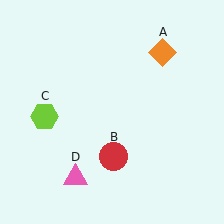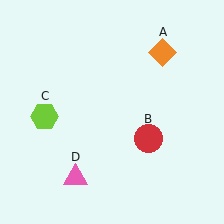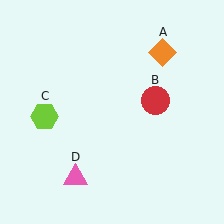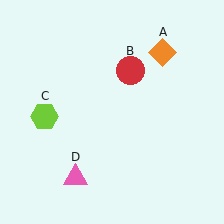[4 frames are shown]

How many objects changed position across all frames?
1 object changed position: red circle (object B).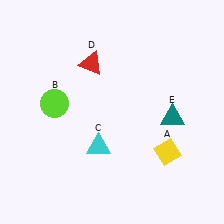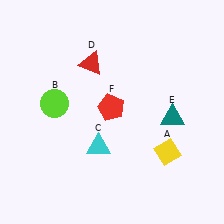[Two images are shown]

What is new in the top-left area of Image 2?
A red pentagon (F) was added in the top-left area of Image 2.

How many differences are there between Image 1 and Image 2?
There is 1 difference between the two images.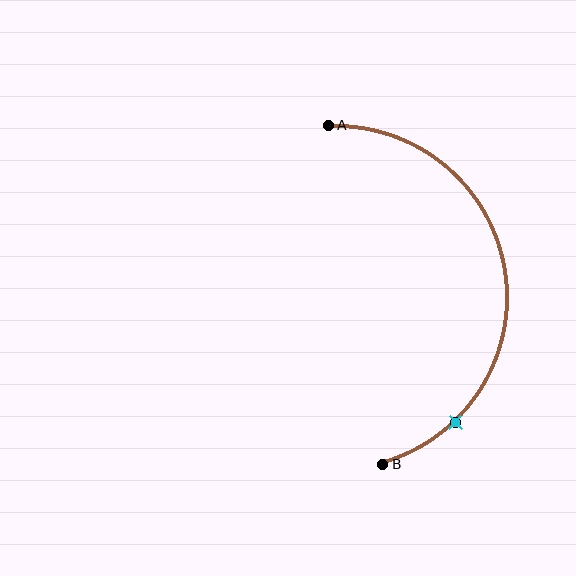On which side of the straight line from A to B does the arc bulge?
The arc bulges to the right of the straight line connecting A and B.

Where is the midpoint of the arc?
The arc midpoint is the point on the curve farthest from the straight line joining A and B. It sits to the right of that line.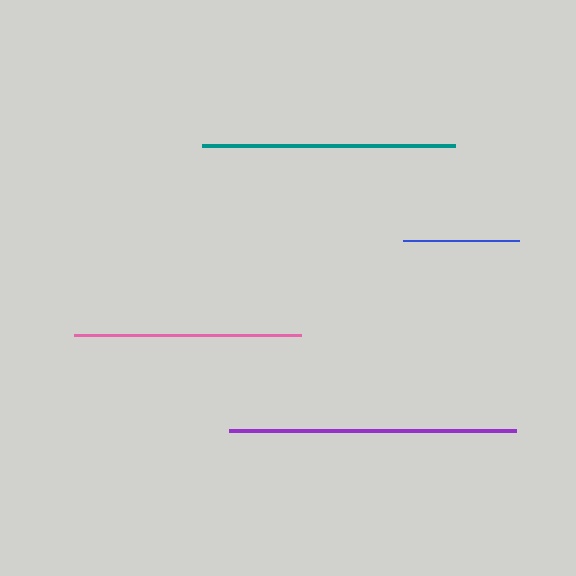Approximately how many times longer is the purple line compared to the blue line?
The purple line is approximately 2.5 times the length of the blue line.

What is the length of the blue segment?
The blue segment is approximately 117 pixels long.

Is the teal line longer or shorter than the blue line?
The teal line is longer than the blue line.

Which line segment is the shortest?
The blue line is the shortest at approximately 117 pixels.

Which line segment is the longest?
The purple line is the longest at approximately 287 pixels.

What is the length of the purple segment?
The purple segment is approximately 287 pixels long.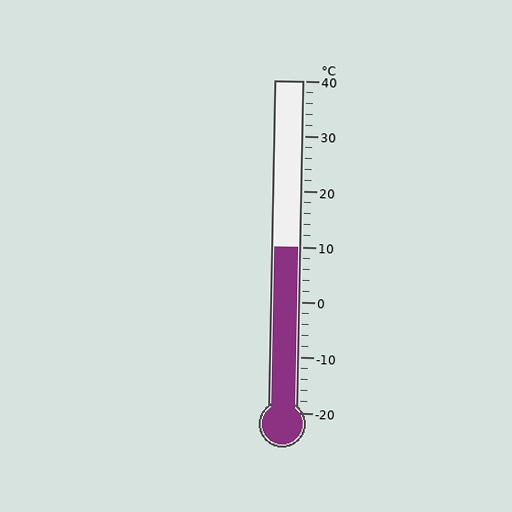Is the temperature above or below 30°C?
The temperature is below 30°C.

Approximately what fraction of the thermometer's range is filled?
The thermometer is filled to approximately 50% of its range.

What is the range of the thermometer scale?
The thermometer scale ranges from -20°C to 40°C.